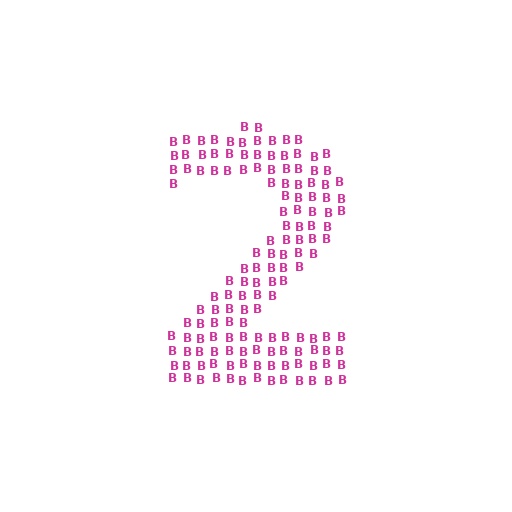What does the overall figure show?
The overall figure shows the digit 2.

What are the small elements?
The small elements are letter B's.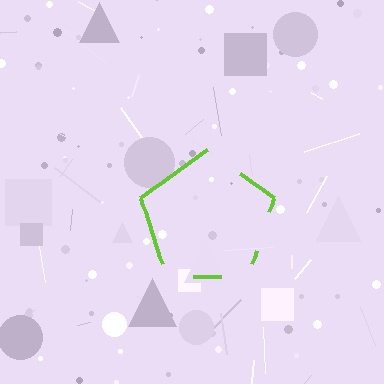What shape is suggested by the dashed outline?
The dashed outline suggests a pentagon.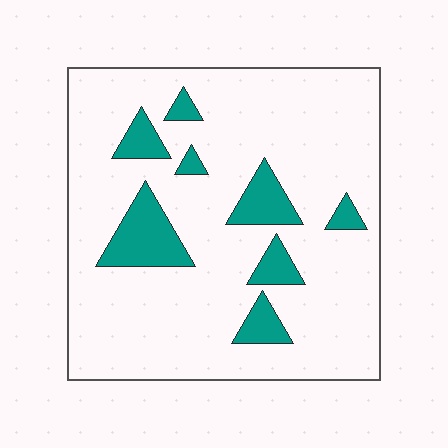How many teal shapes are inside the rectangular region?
8.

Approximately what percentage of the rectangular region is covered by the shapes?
Approximately 15%.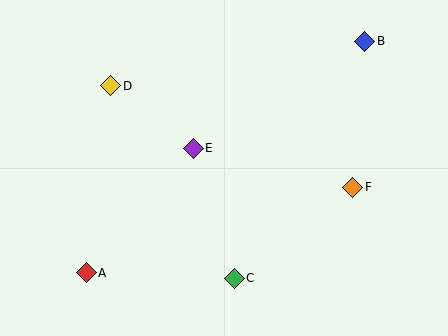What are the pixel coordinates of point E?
Point E is at (193, 148).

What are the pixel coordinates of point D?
Point D is at (111, 86).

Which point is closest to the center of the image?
Point E at (193, 148) is closest to the center.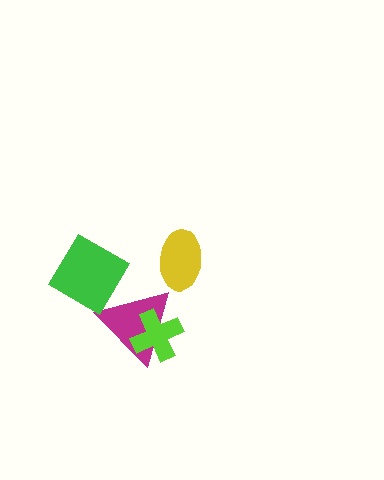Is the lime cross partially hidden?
No, no other shape covers it.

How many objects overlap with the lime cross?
1 object overlaps with the lime cross.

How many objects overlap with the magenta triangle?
2 objects overlap with the magenta triangle.